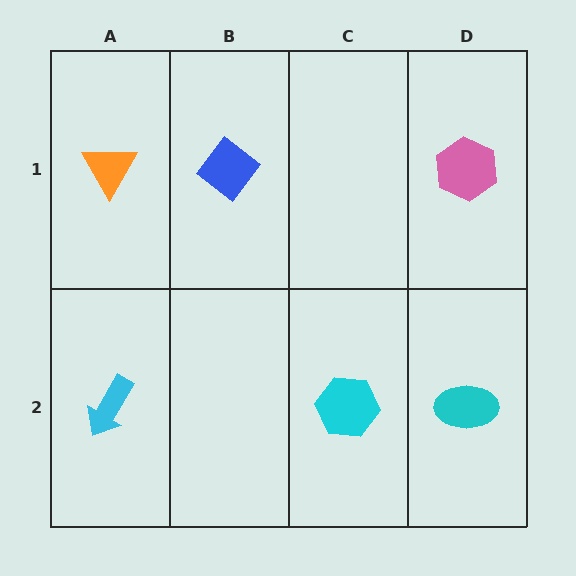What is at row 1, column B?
A blue diamond.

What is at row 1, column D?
A pink hexagon.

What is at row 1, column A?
An orange triangle.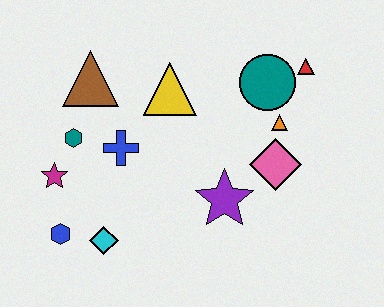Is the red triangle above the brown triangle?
Yes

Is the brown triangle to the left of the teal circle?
Yes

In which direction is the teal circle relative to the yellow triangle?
The teal circle is to the right of the yellow triangle.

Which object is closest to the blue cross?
The teal hexagon is closest to the blue cross.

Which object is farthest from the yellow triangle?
The blue hexagon is farthest from the yellow triangle.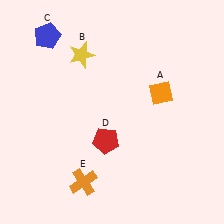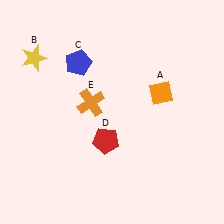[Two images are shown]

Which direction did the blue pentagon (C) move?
The blue pentagon (C) moved right.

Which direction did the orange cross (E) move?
The orange cross (E) moved up.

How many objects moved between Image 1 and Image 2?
3 objects moved between the two images.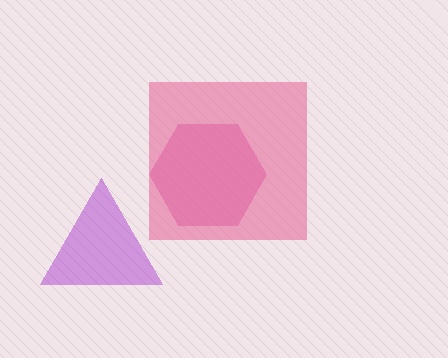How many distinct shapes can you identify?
There are 3 distinct shapes: a purple triangle, a magenta hexagon, a pink square.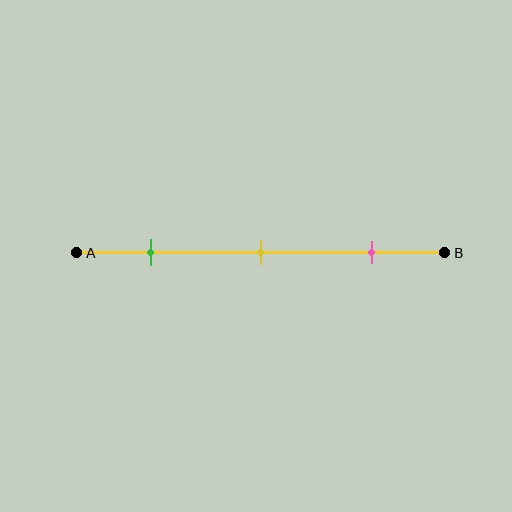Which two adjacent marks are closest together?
The green and yellow marks are the closest adjacent pair.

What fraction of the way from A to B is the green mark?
The green mark is approximately 20% (0.2) of the way from A to B.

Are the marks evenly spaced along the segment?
Yes, the marks are approximately evenly spaced.